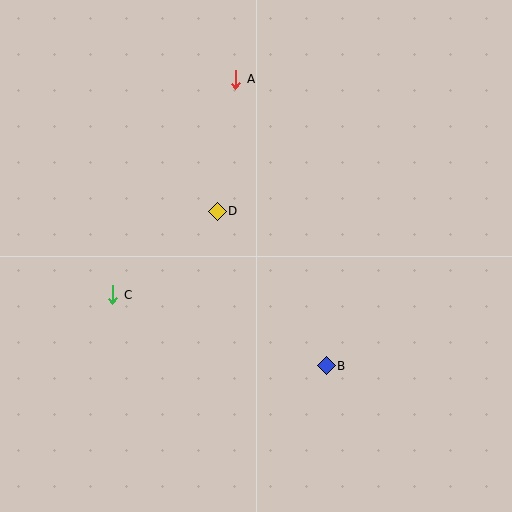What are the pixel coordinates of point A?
Point A is at (236, 79).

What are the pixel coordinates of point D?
Point D is at (217, 211).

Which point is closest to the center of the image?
Point D at (217, 211) is closest to the center.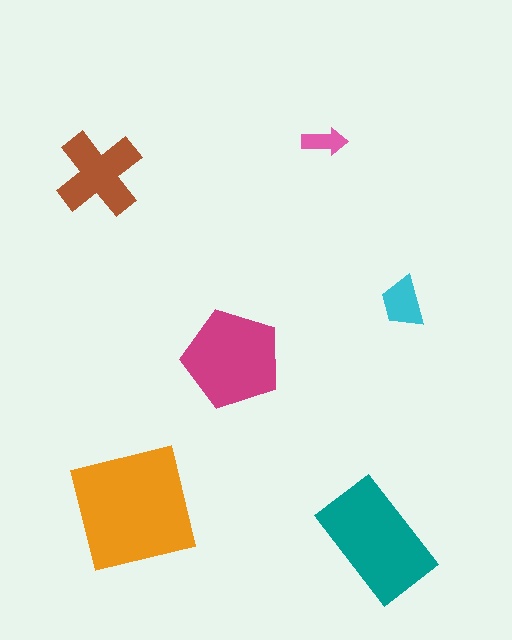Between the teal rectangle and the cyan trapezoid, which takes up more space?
The teal rectangle.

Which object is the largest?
The orange square.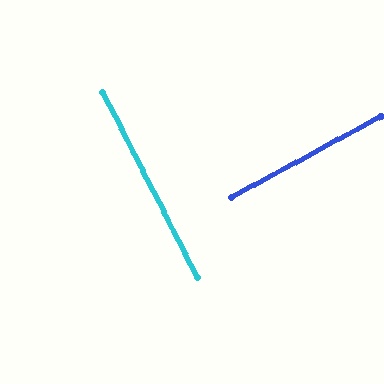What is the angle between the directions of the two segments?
Approximately 88 degrees.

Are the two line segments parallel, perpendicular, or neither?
Perpendicular — they meet at approximately 88°.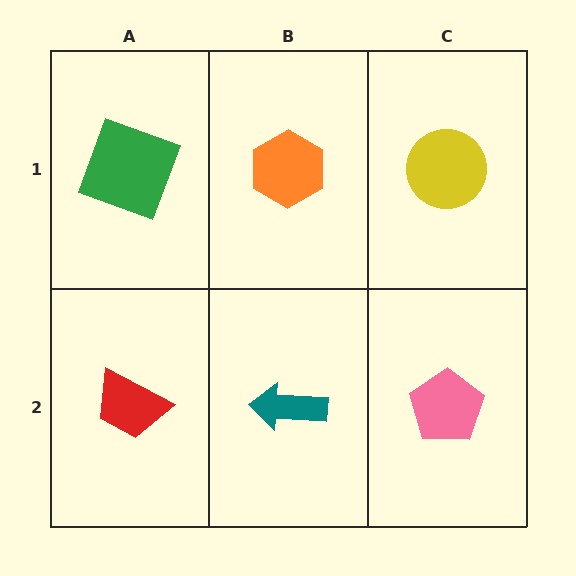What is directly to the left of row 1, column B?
A green square.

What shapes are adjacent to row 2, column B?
An orange hexagon (row 1, column B), a red trapezoid (row 2, column A), a pink pentagon (row 2, column C).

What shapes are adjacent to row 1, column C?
A pink pentagon (row 2, column C), an orange hexagon (row 1, column B).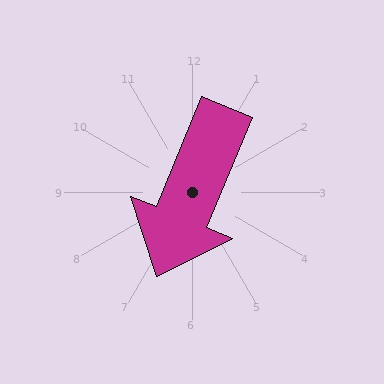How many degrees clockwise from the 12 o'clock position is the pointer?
Approximately 202 degrees.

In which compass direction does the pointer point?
South.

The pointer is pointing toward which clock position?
Roughly 7 o'clock.